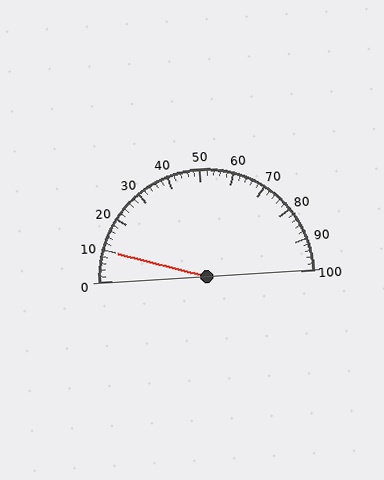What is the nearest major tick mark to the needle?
The nearest major tick mark is 10.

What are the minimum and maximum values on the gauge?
The gauge ranges from 0 to 100.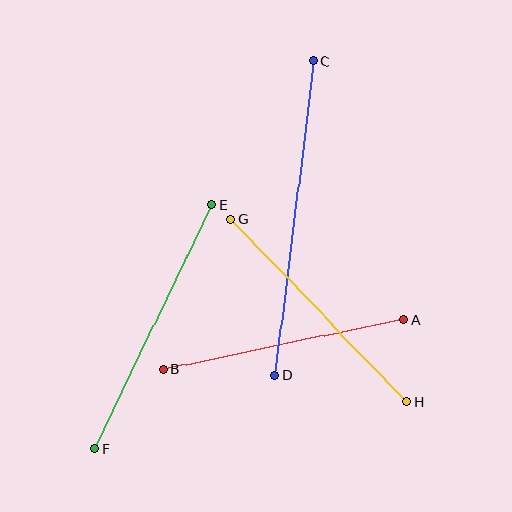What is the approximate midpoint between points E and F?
The midpoint is at approximately (153, 326) pixels.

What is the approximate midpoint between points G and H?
The midpoint is at approximately (319, 311) pixels.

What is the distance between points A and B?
The distance is approximately 245 pixels.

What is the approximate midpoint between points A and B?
The midpoint is at approximately (283, 345) pixels.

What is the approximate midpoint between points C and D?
The midpoint is at approximately (294, 218) pixels.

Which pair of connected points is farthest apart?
Points C and D are farthest apart.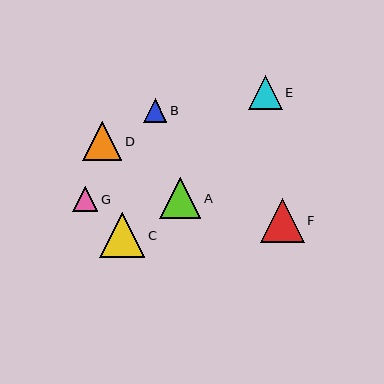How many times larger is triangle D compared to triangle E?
Triangle D is approximately 1.2 times the size of triangle E.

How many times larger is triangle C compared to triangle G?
Triangle C is approximately 1.8 times the size of triangle G.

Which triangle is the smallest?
Triangle B is the smallest with a size of approximately 23 pixels.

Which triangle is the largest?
Triangle C is the largest with a size of approximately 45 pixels.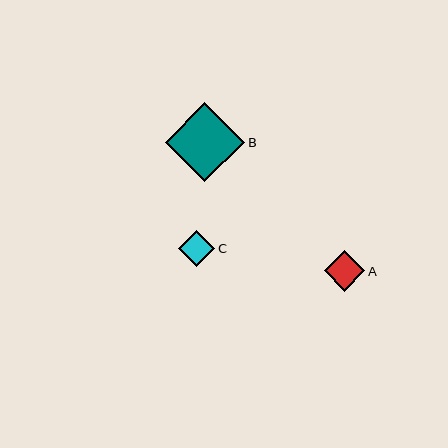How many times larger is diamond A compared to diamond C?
Diamond A is approximately 1.1 times the size of diamond C.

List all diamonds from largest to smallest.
From largest to smallest: B, A, C.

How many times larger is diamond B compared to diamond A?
Diamond B is approximately 1.9 times the size of diamond A.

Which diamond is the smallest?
Diamond C is the smallest with a size of approximately 36 pixels.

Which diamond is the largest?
Diamond B is the largest with a size of approximately 79 pixels.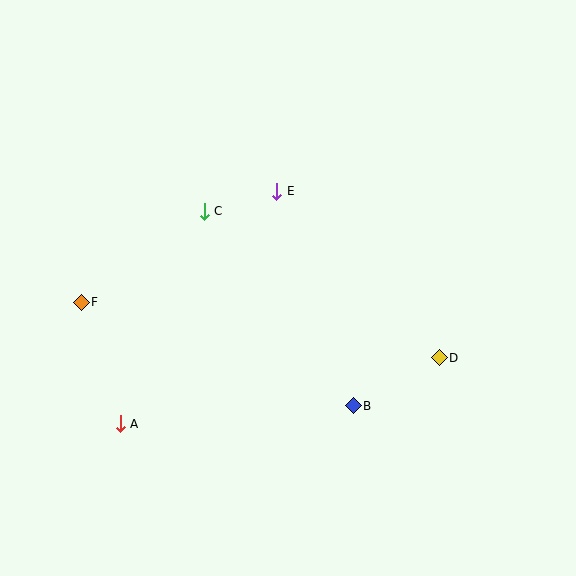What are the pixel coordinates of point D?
Point D is at (439, 358).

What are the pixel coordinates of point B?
Point B is at (353, 406).